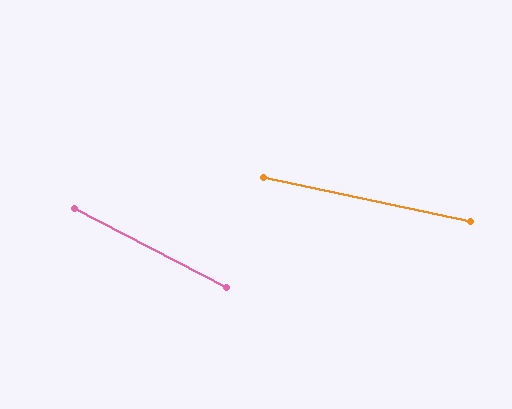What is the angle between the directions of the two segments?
Approximately 15 degrees.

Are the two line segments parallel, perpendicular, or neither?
Neither parallel nor perpendicular — they differ by about 15°.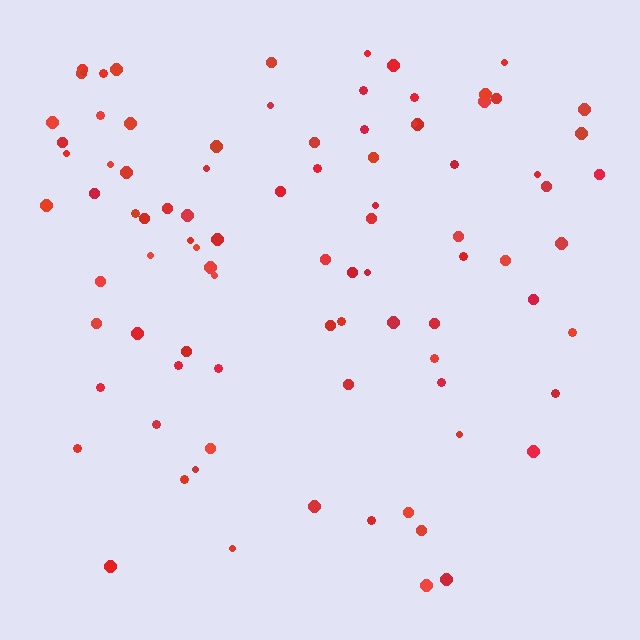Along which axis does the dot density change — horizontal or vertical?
Vertical.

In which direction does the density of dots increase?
From bottom to top, with the top side densest.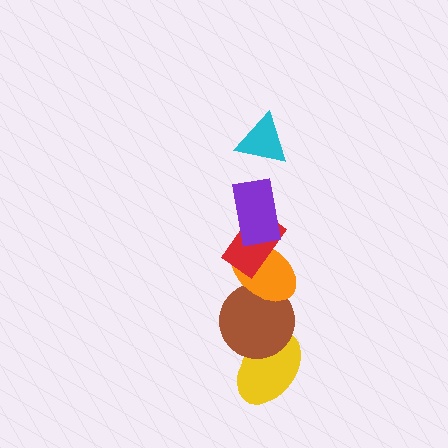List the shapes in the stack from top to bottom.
From top to bottom: the cyan triangle, the purple rectangle, the red rectangle, the orange ellipse, the brown circle, the yellow ellipse.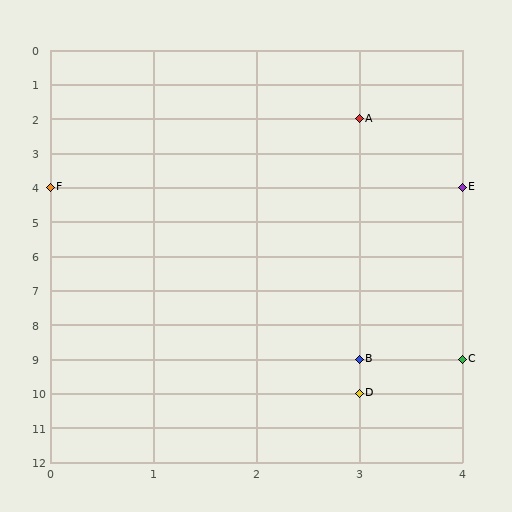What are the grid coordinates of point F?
Point F is at grid coordinates (0, 4).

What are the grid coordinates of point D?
Point D is at grid coordinates (3, 10).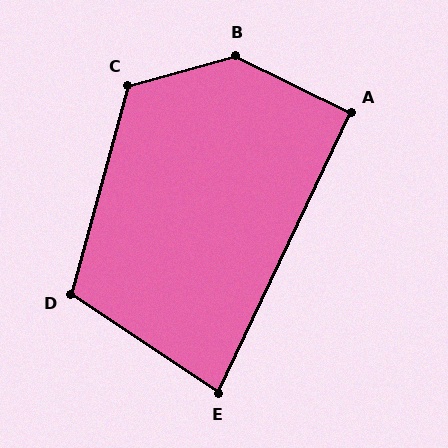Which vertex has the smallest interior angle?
E, at approximately 82 degrees.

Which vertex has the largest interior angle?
B, at approximately 138 degrees.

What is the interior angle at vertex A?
Approximately 91 degrees (approximately right).